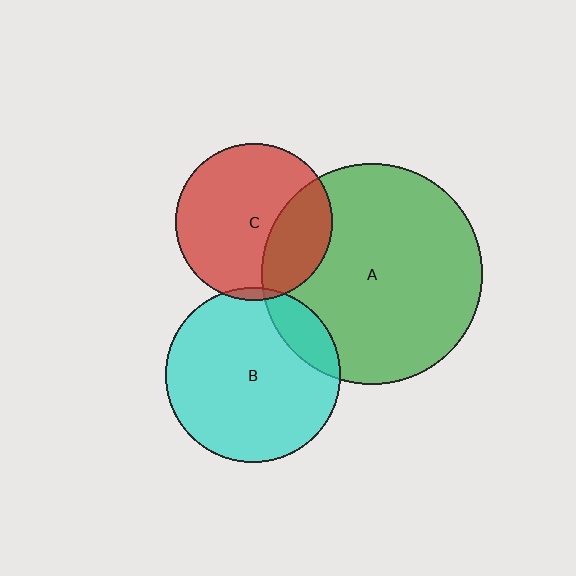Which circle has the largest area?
Circle A (green).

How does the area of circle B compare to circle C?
Approximately 1.2 times.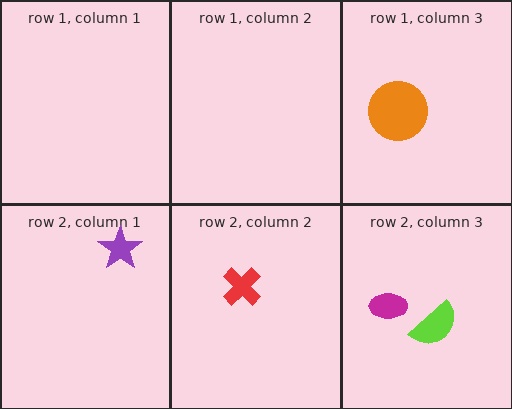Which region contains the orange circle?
The row 1, column 3 region.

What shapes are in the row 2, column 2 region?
The red cross.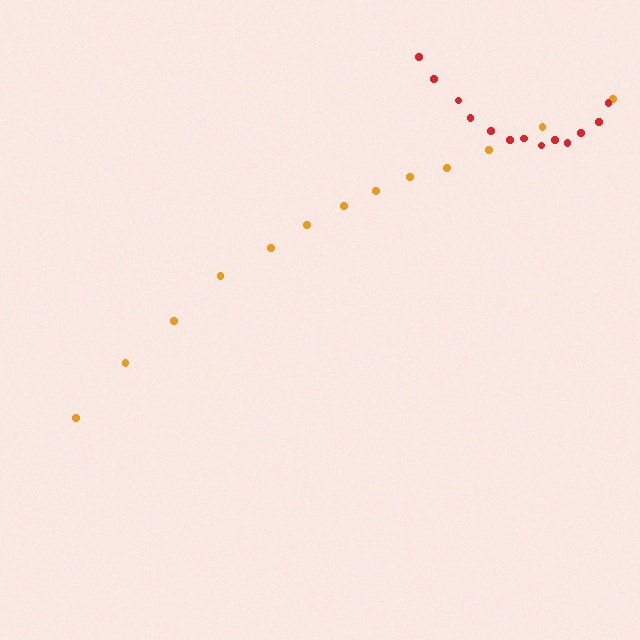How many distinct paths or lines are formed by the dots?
There are 2 distinct paths.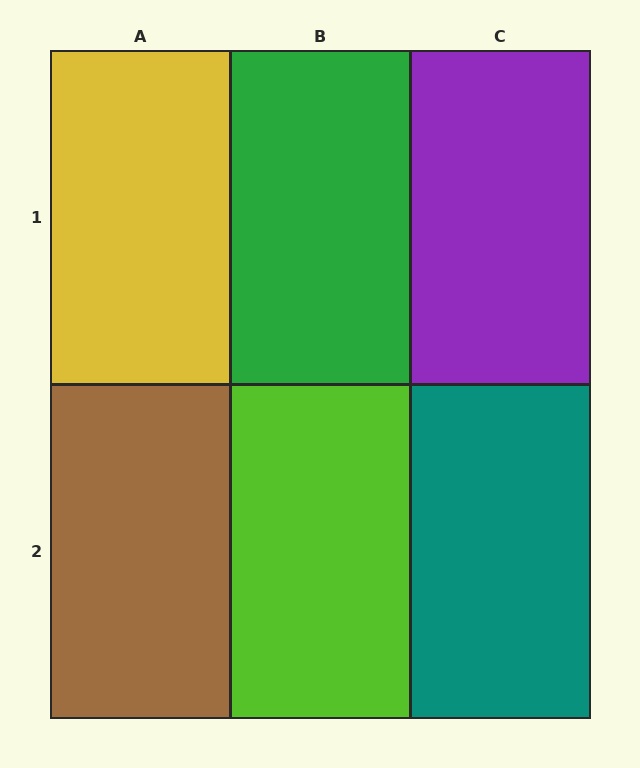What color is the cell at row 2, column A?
Brown.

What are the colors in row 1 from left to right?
Yellow, green, purple.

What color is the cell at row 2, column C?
Teal.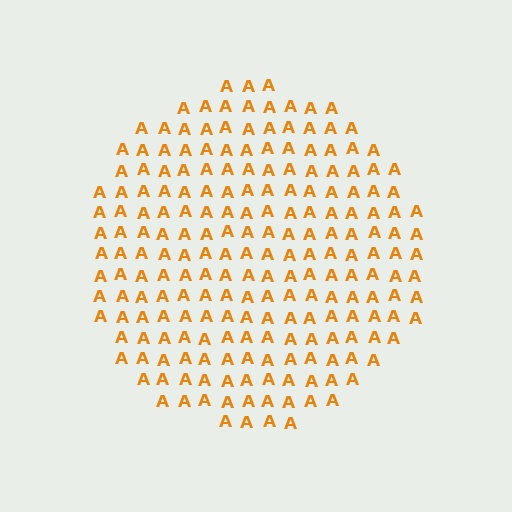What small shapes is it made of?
It is made of small letter A's.